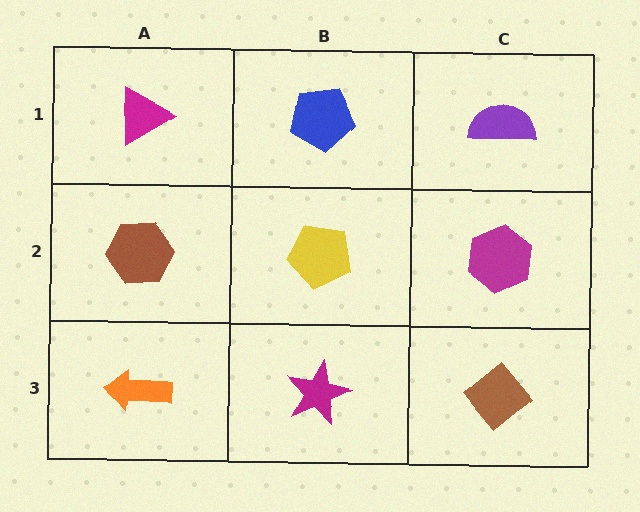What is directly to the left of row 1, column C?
A blue pentagon.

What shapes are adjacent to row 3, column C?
A magenta hexagon (row 2, column C), a magenta star (row 3, column B).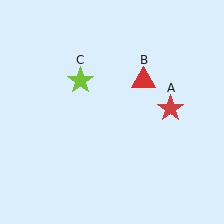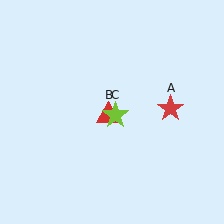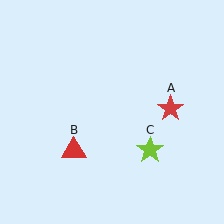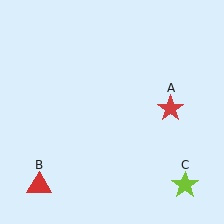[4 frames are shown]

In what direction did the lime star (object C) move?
The lime star (object C) moved down and to the right.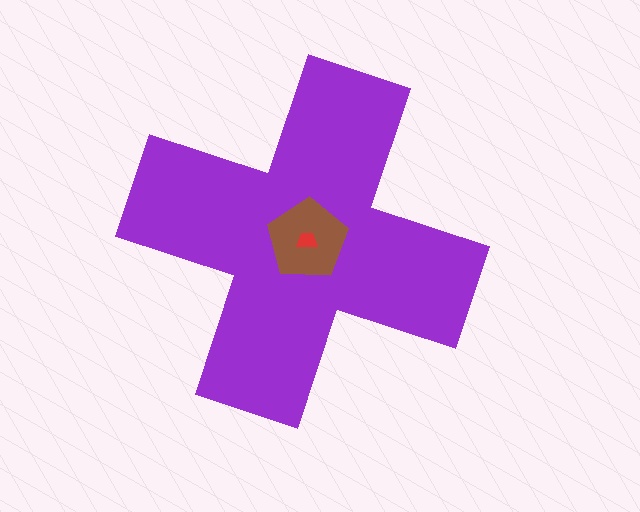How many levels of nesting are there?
3.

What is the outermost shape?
The purple cross.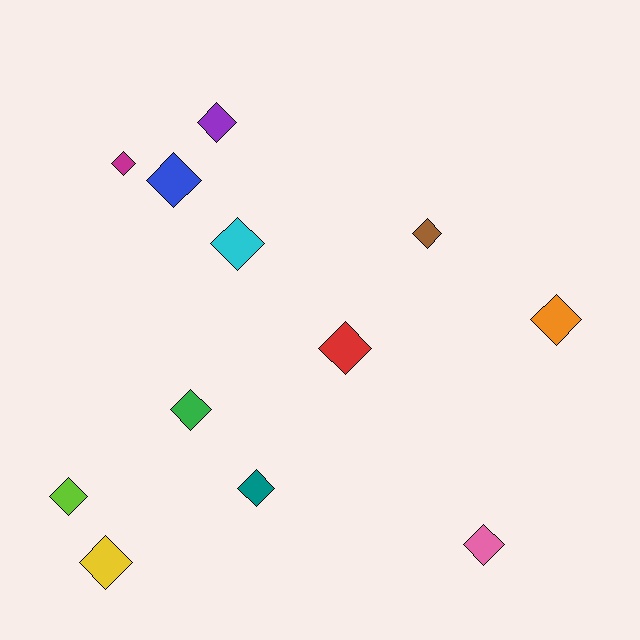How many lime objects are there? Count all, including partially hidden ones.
There is 1 lime object.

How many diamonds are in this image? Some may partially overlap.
There are 12 diamonds.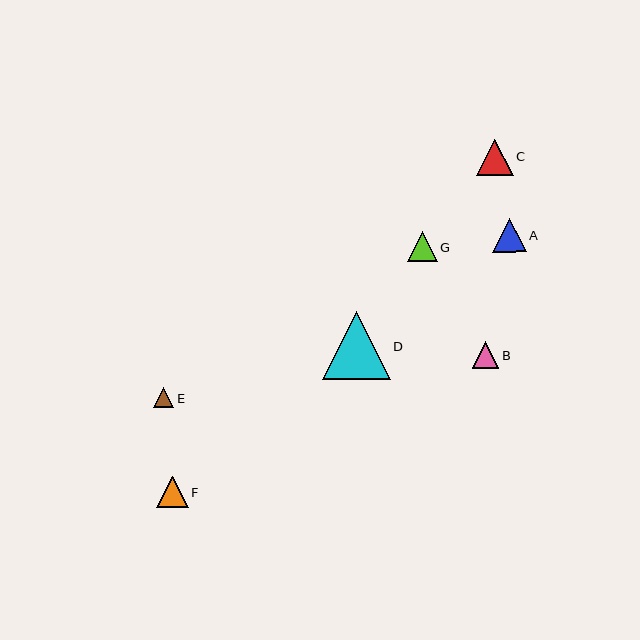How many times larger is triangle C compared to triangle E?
Triangle C is approximately 1.8 times the size of triangle E.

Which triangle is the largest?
Triangle D is the largest with a size of approximately 68 pixels.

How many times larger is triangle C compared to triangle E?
Triangle C is approximately 1.8 times the size of triangle E.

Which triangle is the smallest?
Triangle E is the smallest with a size of approximately 20 pixels.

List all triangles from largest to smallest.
From largest to smallest: D, C, A, F, G, B, E.